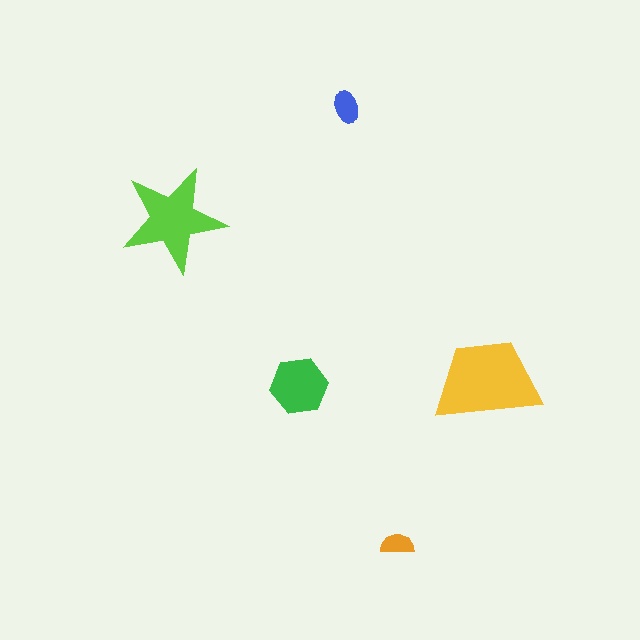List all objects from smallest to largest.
The orange semicircle, the blue ellipse, the green hexagon, the lime star, the yellow trapezoid.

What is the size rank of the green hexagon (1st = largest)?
3rd.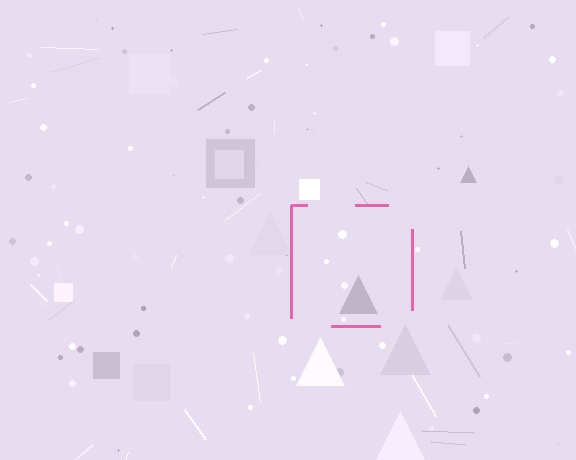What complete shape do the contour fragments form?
The contour fragments form a square.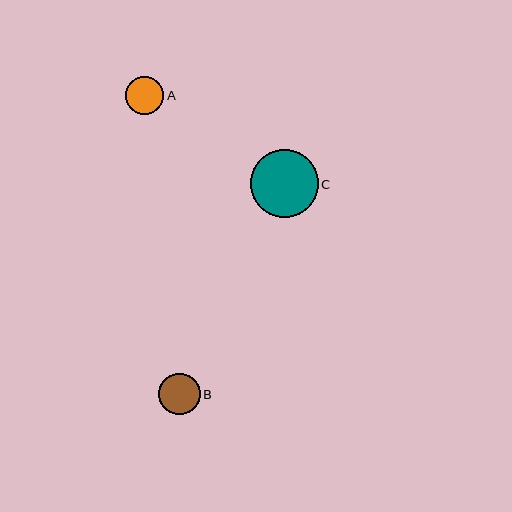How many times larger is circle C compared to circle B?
Circle C is approximately 1.6 times the size of circle B.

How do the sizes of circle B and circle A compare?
Circle B and circle A are approximately the same size.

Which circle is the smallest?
Circle A is the smallest with a size of approximately 38 pixels.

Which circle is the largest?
Circle C is the largest with a size of approximately 68 pixels.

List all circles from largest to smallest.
From largest to smallest: C, B, A.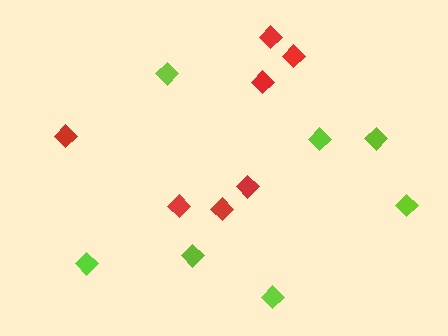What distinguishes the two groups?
There are 2 groups: one group of lime diamonds (7) and one group of red diamonds (7).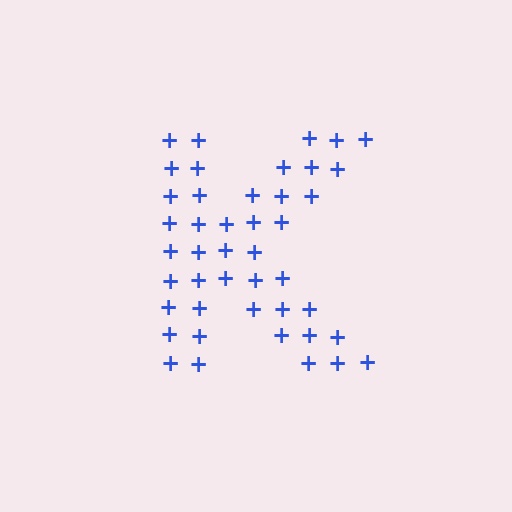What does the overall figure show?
The overall figure shows the letter K.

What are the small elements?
The small elements are plus signs.